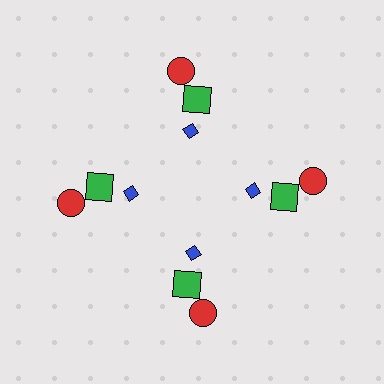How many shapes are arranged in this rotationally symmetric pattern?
There are 12 shapes, arranged in 4 groups of 3.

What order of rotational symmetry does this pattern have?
This pattern has 4-fold rotational symmetry.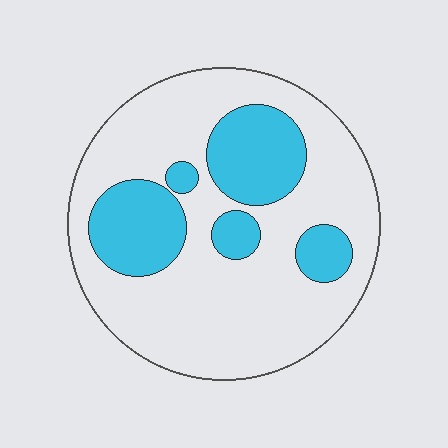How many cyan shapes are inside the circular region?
5.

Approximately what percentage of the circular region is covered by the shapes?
Approximately 25%.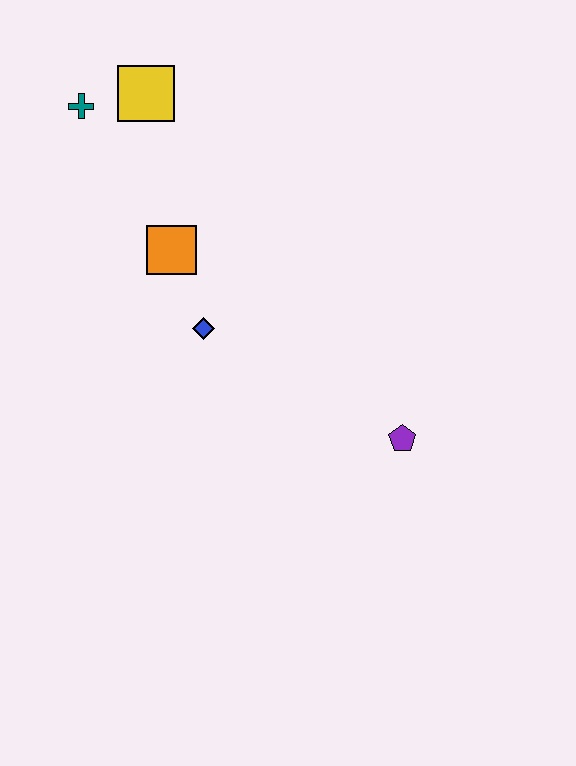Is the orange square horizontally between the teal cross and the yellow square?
No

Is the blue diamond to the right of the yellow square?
Yes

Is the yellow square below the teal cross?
No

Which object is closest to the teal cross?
The yellow square is closest to the teal cross.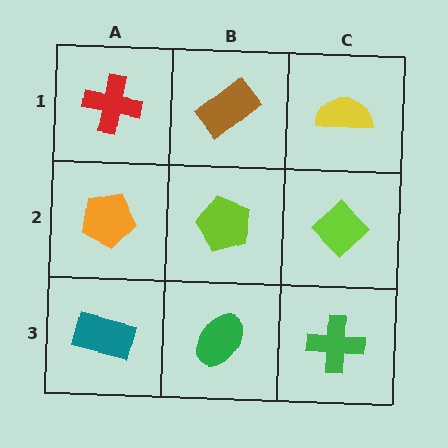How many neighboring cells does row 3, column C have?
2.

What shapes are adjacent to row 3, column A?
An orange pentagon (row 2, column A), a green ellipse (row 3, column B).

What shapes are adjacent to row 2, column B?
A brown rectangle (row 1, column B), a green ellipse (row 3, column B), an orange pentagon (row 2, column A), a lime diamond (row 2, column C).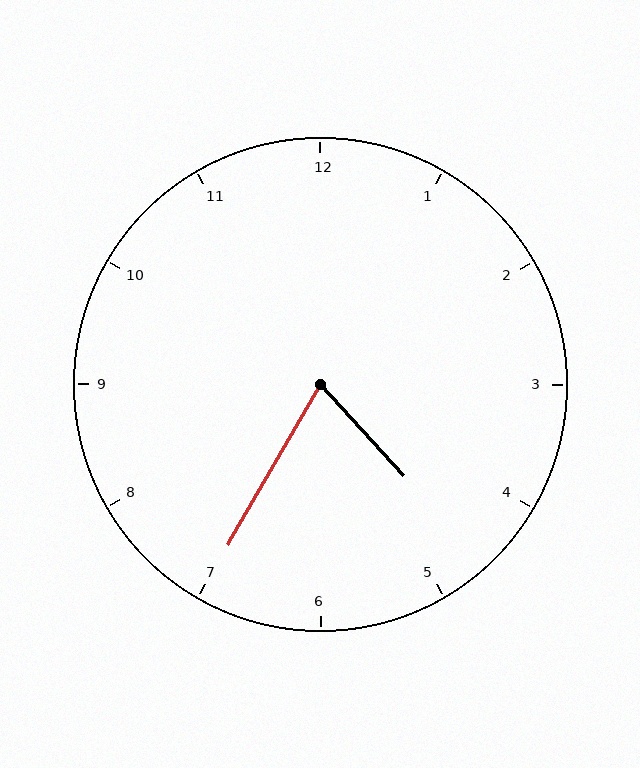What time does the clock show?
4:35.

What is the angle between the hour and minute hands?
Approximately 72 degrees.